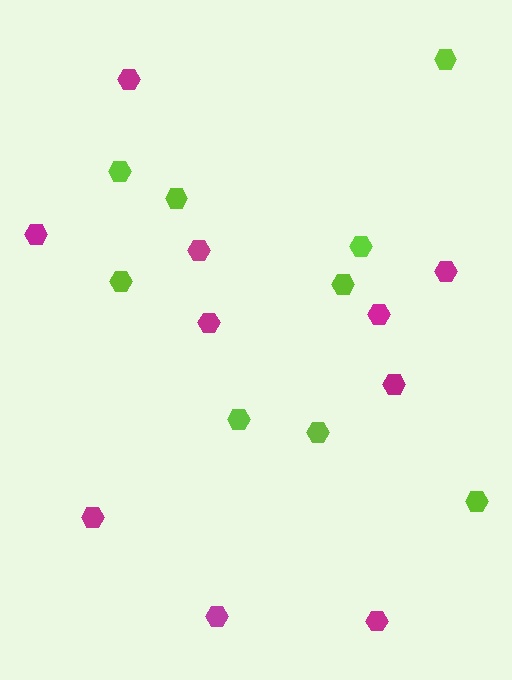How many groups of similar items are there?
There are 2 groups: one group of magenta hexagons (10) and one group of lime hexagons (9).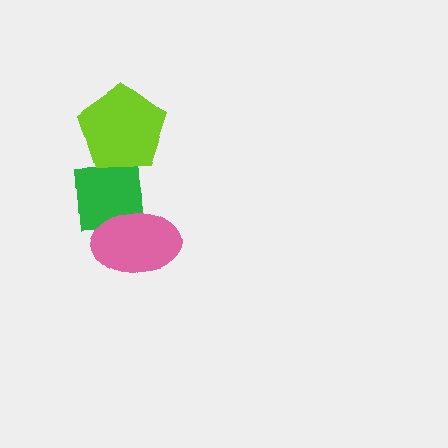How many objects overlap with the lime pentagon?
1 object overlaps with the lime pentagon.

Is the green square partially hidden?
Yes, it is partially covered by another shape.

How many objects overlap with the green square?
2 objects overlap with the green square.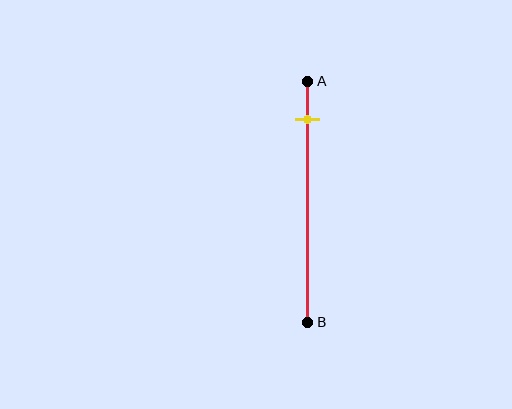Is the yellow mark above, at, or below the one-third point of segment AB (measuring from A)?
The yellow mark is above the one-third point of segment AB.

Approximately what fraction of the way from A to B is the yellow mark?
The yellow mark is approximately 15% of the way from A to B.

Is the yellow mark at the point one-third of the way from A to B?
No, the mark is at about 15% from A, not at the 33% one-third point.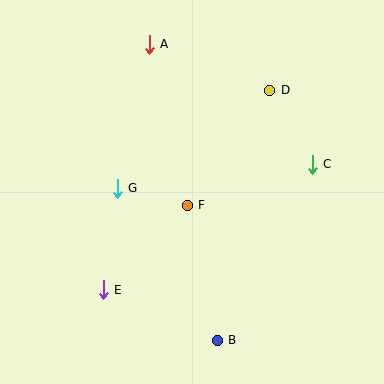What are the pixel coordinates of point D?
Point D is at (270, 90).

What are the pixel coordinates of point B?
Point B is at (217, 340).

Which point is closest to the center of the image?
Point F at (187, 205) is closest to the center.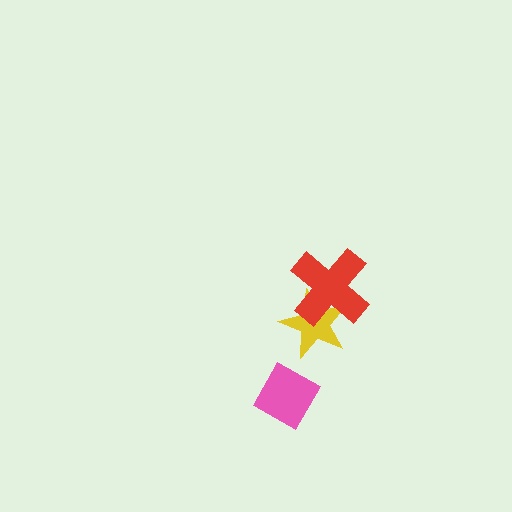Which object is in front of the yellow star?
The red cross is in front of the yellow star.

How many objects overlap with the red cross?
1 object overlaps with the red cross.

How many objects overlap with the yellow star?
1 object overlaps with the yellow star.